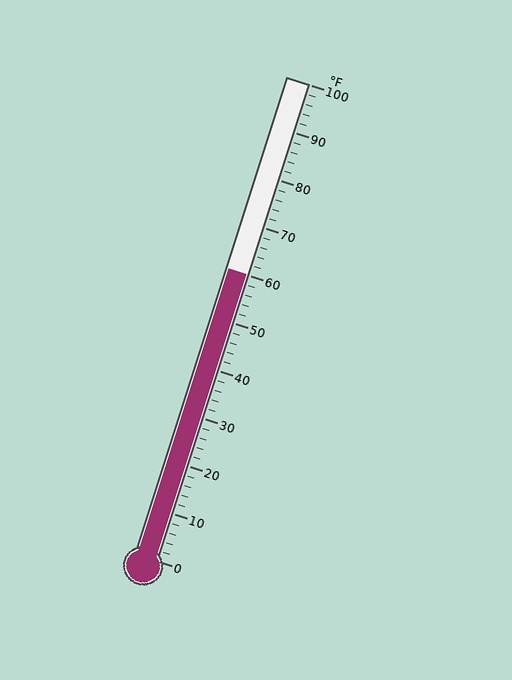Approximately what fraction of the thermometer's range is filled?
The thermometer is filled to approximately 60% of its range.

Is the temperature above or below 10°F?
The temperature is above 10°F.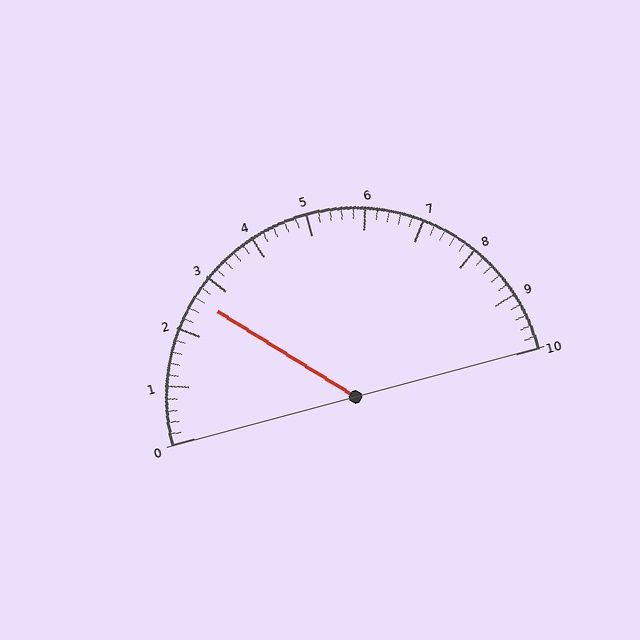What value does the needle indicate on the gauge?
The needle indicates approximately 2.6.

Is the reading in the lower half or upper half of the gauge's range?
The reading is in the lower half of the range (0 to 10).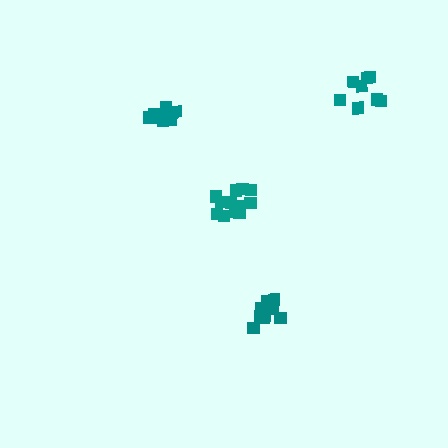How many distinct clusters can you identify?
There are 4 distinct clusters.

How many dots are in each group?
Group 1: 8 dots, Group 2: 9 dots, Group 3: 12 dots, Group 4: 9 dots (38 total).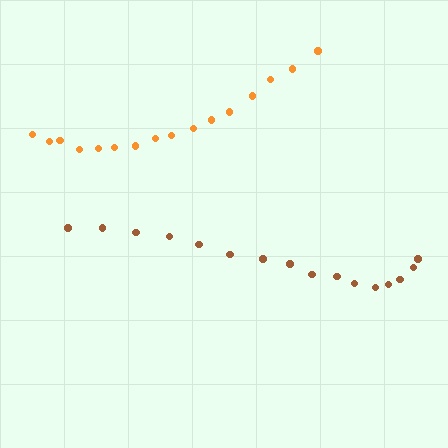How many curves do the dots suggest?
There are 2 distinct paths.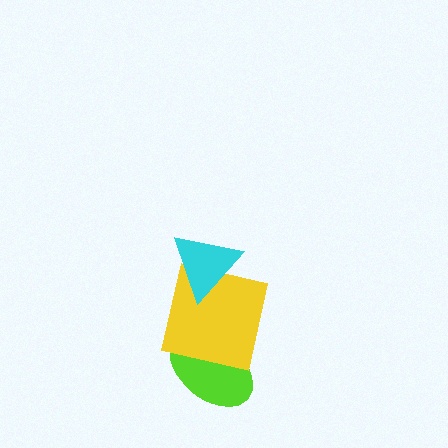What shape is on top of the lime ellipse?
The yellow square is on top of the lime ellipse.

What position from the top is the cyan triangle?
The cyan triangle is 1st from the top.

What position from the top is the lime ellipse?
The lime ellipse is 3rd from the top.